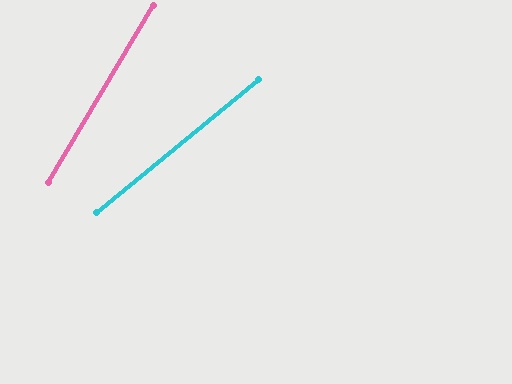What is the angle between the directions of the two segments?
Approximately 20 degrees.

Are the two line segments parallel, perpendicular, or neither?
Neither parallel nor perpendicular — they differ by about 20°.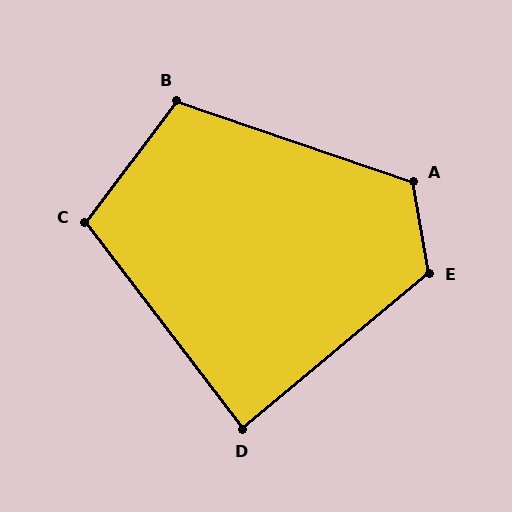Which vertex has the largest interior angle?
E, at approximately 120 degrees.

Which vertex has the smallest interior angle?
D, at approximately 87 degrees.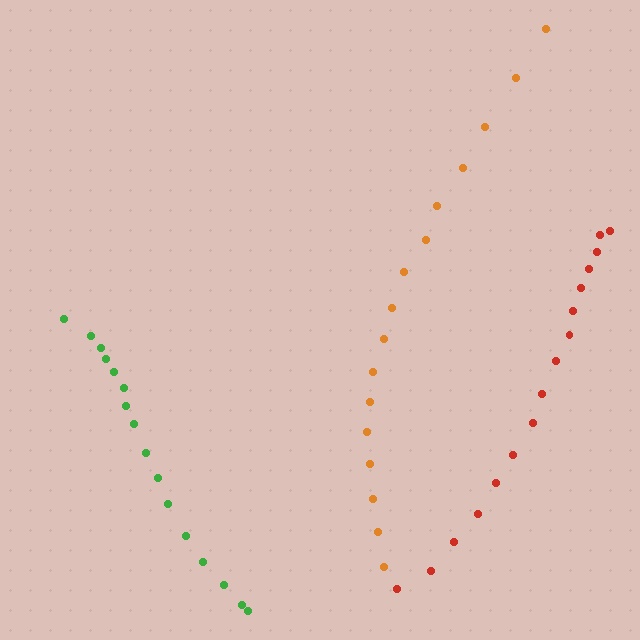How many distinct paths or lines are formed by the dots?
There are 3 distinct paths.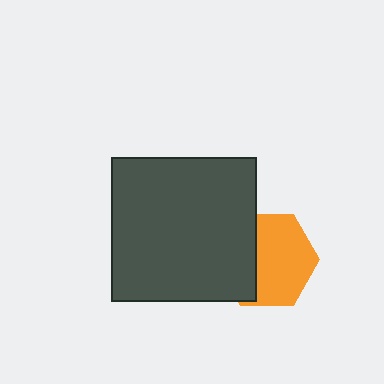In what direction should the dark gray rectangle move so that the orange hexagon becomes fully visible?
The dark gray rectangle should move left. That is the shortest direction to clear the overlap and leave the orange hexagon fully visible.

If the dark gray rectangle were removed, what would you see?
You would see the complete orange hexagon.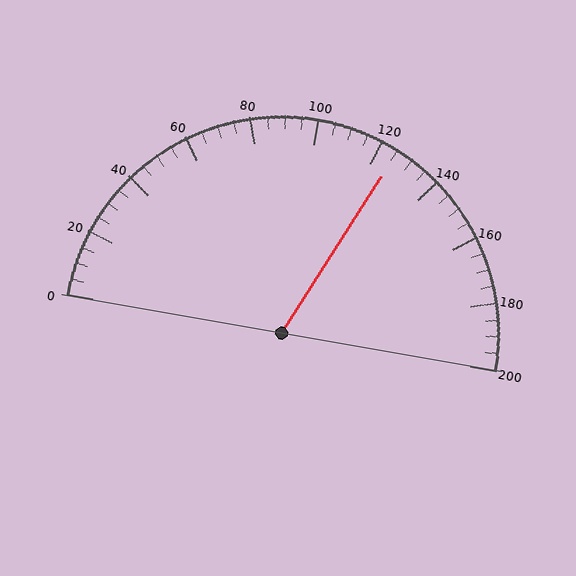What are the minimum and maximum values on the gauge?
The gauge ranges from 0 to 200.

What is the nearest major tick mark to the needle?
The nearest major tick mark is 120.